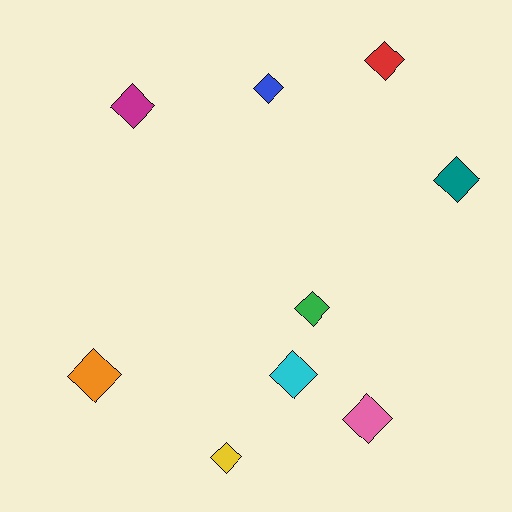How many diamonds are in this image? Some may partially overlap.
There are 9 diamonds.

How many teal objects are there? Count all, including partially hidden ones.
There is 1 teal object.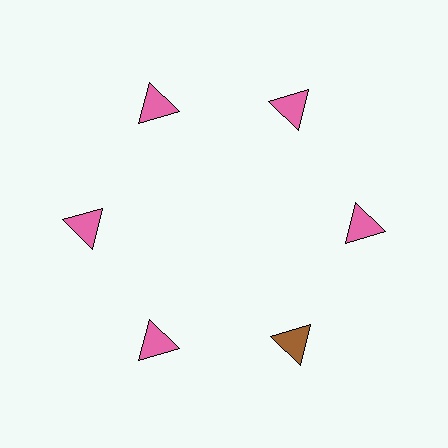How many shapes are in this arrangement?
There are 6 shapes arranged in a ring pattern.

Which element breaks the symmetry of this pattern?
The brown triangle at roughly the 5 o'clock position breaks the symmetry. All other shapes are pink triangles.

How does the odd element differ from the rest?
It has a different color: brown instead of pink.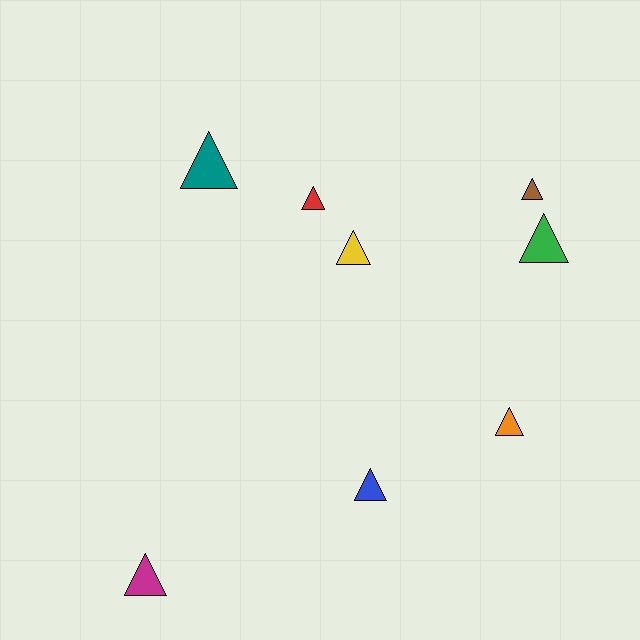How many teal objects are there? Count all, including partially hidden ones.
There is 1 teal object.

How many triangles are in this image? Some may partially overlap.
There are 8 triangles.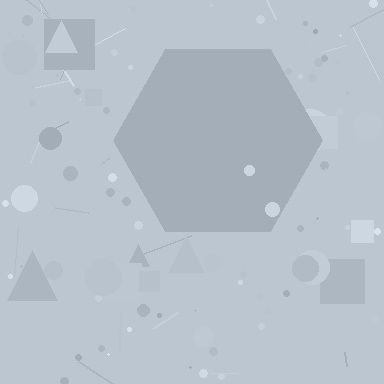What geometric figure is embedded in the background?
A hexagon is embedded in the background.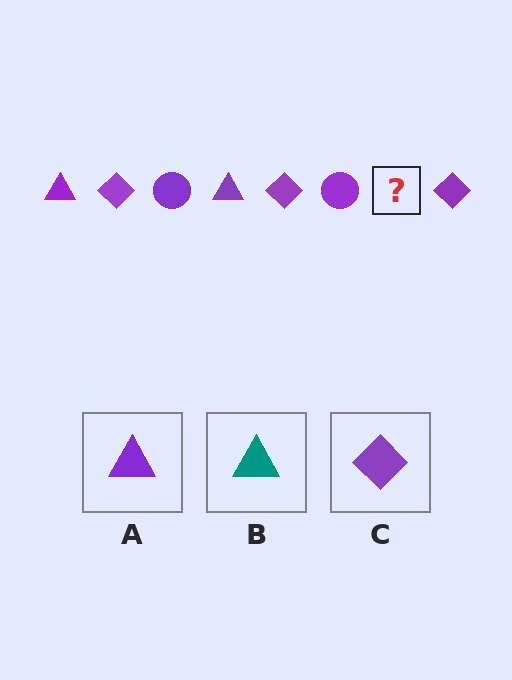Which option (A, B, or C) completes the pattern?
A.